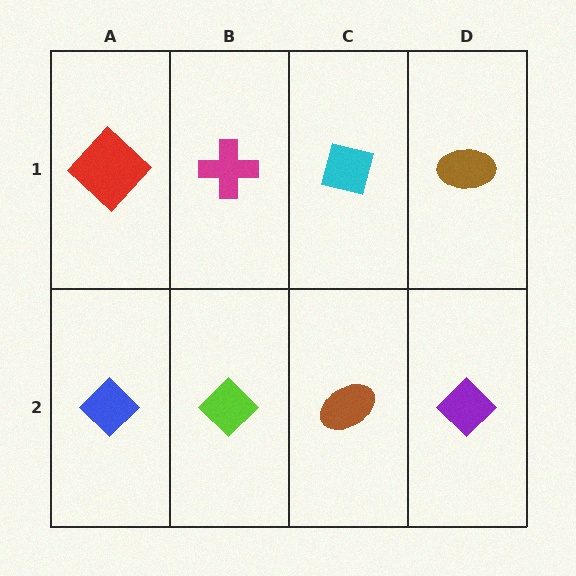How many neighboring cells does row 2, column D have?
2.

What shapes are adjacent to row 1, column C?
A brown ellipse (row 2, column C), a magenta cross (row 1, column B), a brown ellipse (row 1, column D).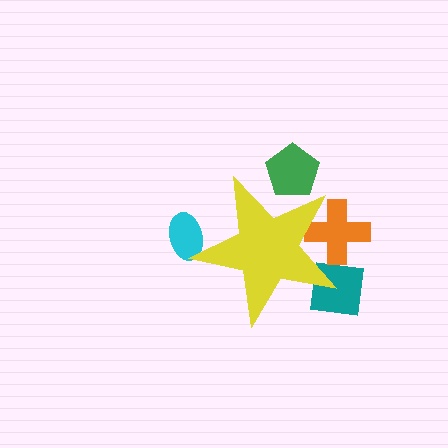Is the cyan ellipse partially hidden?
Yes, the cyan ellipse is partially hidden behind the yellow star.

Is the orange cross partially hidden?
Yes, the orange cross is partially hidden behind the yellow star.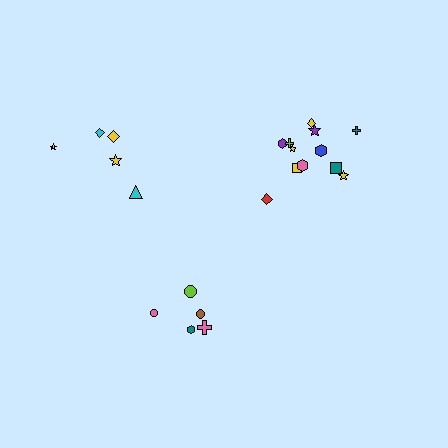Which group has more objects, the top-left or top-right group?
The top-right group.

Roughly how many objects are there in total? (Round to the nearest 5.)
Roughly 20 objects in total.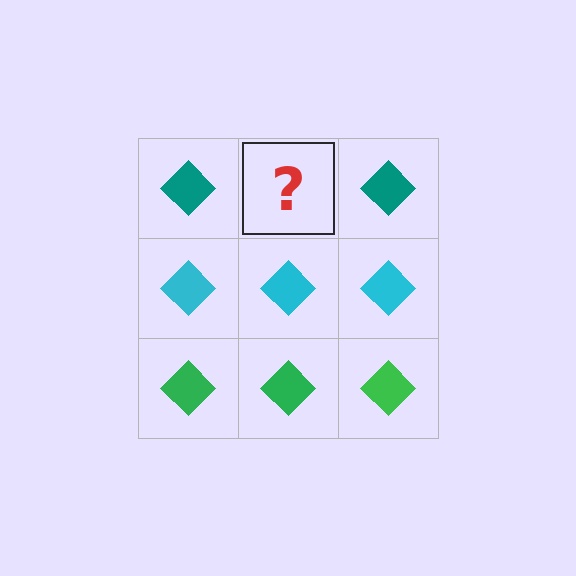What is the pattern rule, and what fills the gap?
The rule is that each row has a consistent color. The gap should be filled with a teal diamond.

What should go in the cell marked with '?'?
The missing cell should contain a teal diamond.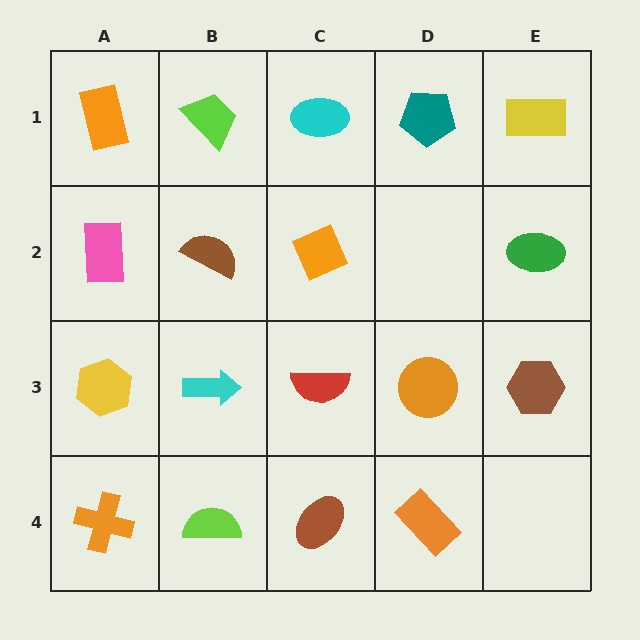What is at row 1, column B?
A lime trapezoid.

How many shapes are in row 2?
4 shapes.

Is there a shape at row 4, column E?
No, that cell is empty.